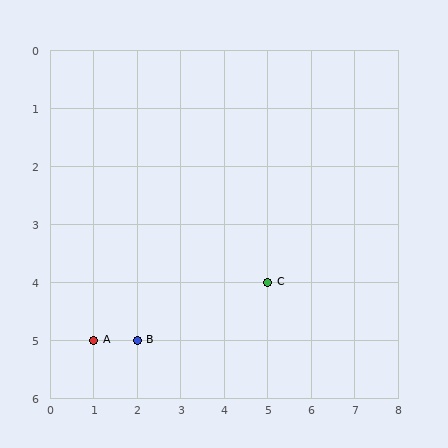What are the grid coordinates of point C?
Point C is at grid coordinates (5, 4).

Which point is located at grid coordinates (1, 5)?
Point A is at (1, 5).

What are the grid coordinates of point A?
Point A is at grid coordinates (1, 5).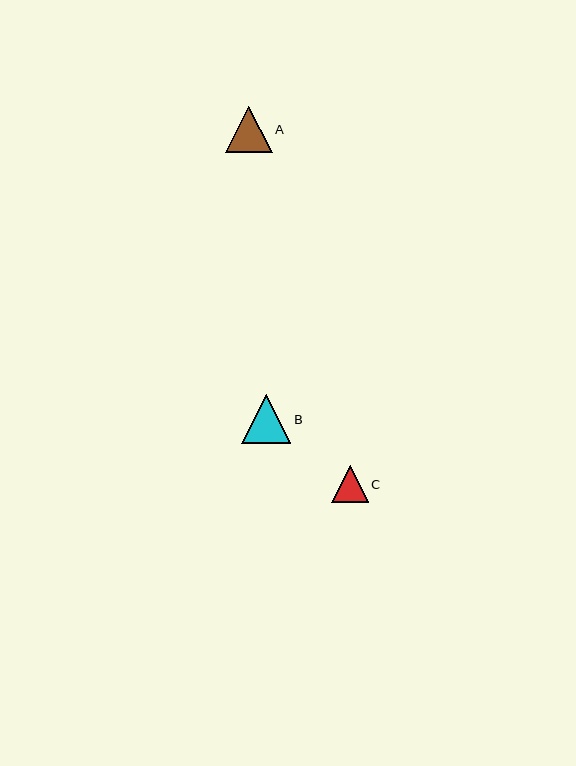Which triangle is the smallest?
Triangle C is the smallest with a size of approximately 37 pixels.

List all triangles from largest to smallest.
From largest to smallest: B, A, C.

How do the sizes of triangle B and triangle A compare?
Triangle B and triangle A are approximately the same size.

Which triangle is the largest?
Triangle B is the largest with a size of approximately 49 pixels.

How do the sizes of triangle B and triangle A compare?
Triangle B and triangle A are approximately the same size.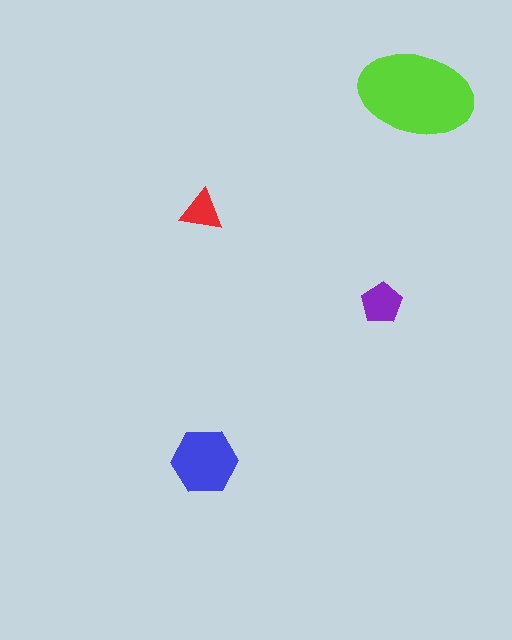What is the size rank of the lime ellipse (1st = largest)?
1st.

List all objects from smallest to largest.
The red triangle, the purple pentagon, the blue hexagon, the lime ellipse.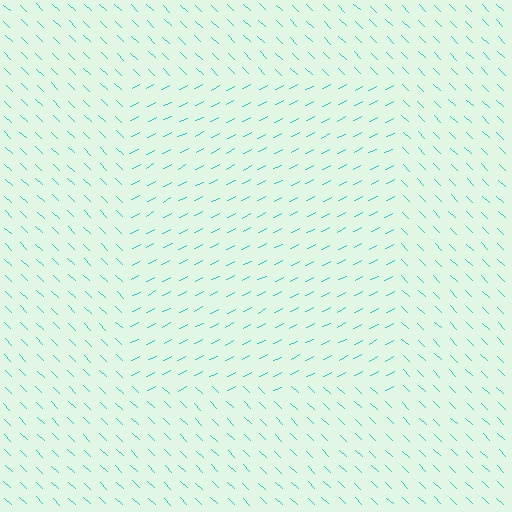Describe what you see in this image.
The image is filled with small cyan line segments. A rectangle region in the image has lines oriented differently from the surrounding lines, creating a visible texture boundary.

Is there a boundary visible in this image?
Yes, there is a texture boundary formed by a change in line orientation.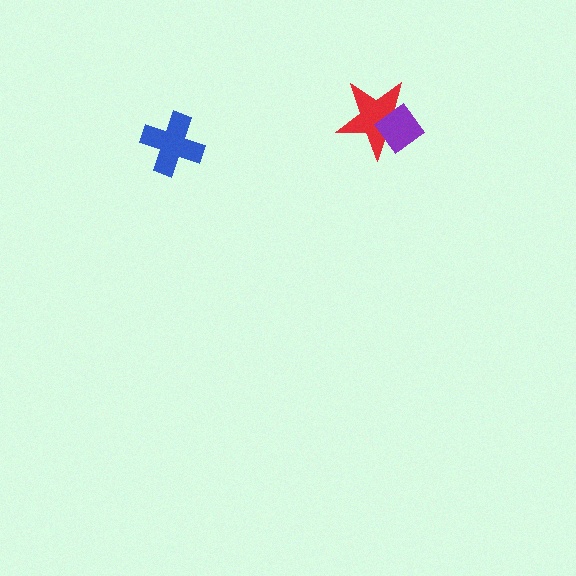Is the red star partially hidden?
Yes, it is partially covered by another shape.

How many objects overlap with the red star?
1 object overlaps with the red star.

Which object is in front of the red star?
The purple diamond is in front of the red star.